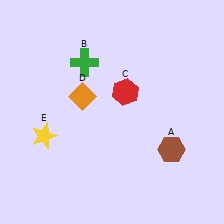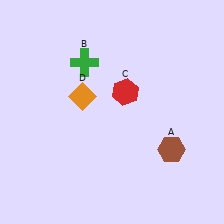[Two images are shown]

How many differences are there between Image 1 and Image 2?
There is 1 difference between the two images.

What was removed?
The yellow star (E) was removed in Image 2.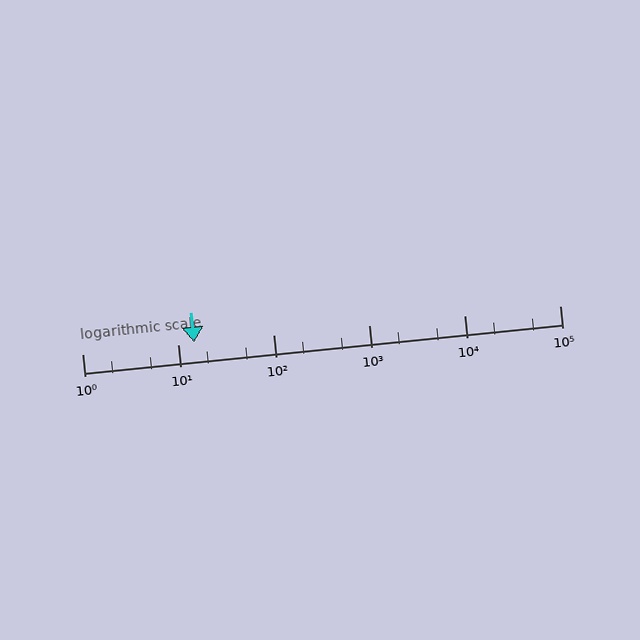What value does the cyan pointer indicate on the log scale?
The pointer indicates approximately 15.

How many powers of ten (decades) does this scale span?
The scale spans 5 decades, from 1 to 100000.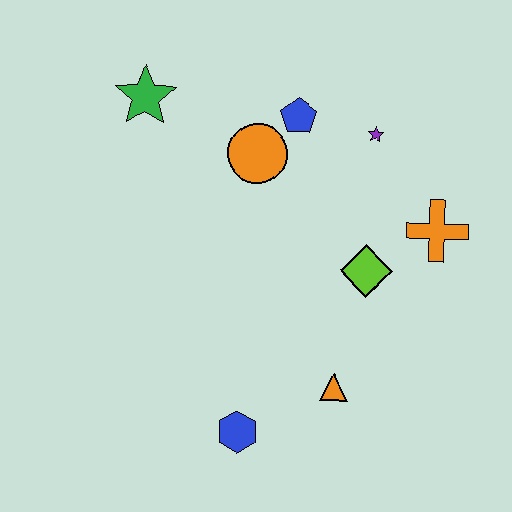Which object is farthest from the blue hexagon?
The green star is farthest from the blue hexagon.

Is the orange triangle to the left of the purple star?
Yes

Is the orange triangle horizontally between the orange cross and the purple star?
No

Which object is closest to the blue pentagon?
The orange circle is closest to the blue pentagon.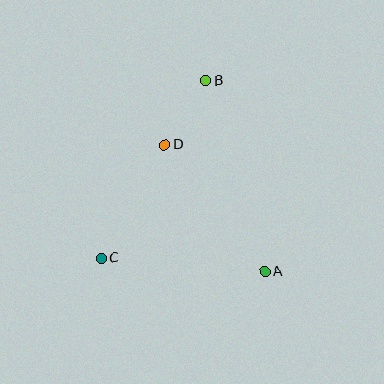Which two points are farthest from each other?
Points B and C are farthest from each other.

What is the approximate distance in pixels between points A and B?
The distance between A and B is approximately 200 pixels.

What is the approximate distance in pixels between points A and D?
The distance between A and D is approximately 161 pixels.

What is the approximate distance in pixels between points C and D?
The distance between C and D is approximately 130 pixels.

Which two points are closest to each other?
Points B and D are closest to each other.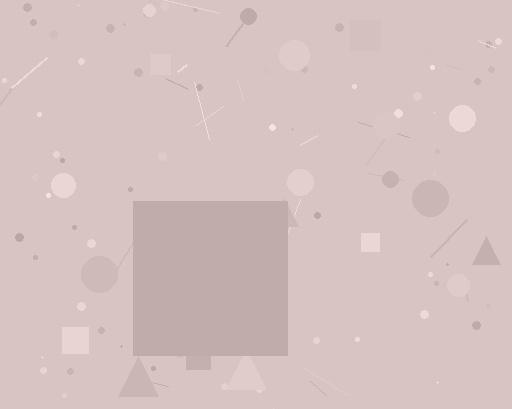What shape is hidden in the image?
A square is hidden in the image.